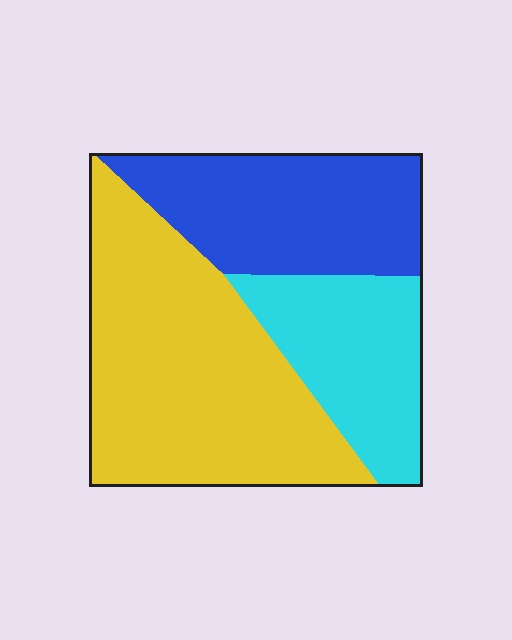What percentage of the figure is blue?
Blue covers about 30% of the figure.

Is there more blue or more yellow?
Yellow.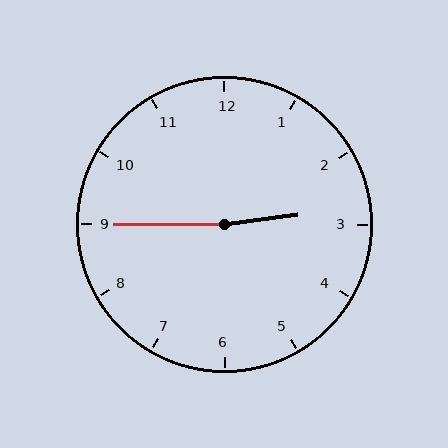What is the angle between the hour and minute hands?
Approximately 172 degrees.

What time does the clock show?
2:45.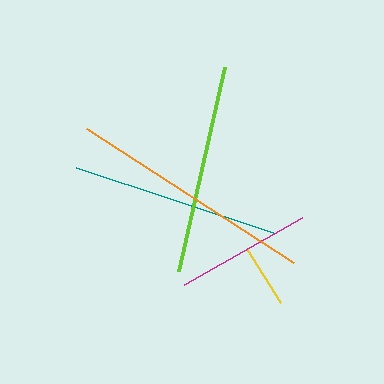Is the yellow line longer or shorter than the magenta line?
The magenta line is longer than the yellow line.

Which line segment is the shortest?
The yellow line is the shortest at approximately 64 pixels.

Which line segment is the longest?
The orange line is the longest at approximately 247 pixels.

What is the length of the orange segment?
The orange segment is approximately 247 pixels long.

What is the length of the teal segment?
The teal segment is approximately 208 pixels long.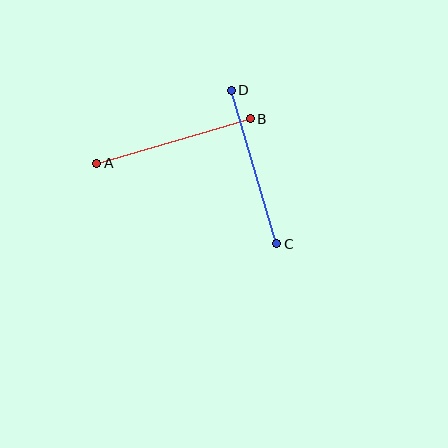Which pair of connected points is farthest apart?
Points A and B are farthest apart.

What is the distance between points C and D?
The distance is approximately 160 pixels.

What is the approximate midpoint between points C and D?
The midpoint is at approximately (254, 167) pixels.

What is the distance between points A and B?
The distance is approximately 160 pixels.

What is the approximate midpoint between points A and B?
The midpoint is at approximately (173, 141) pixels.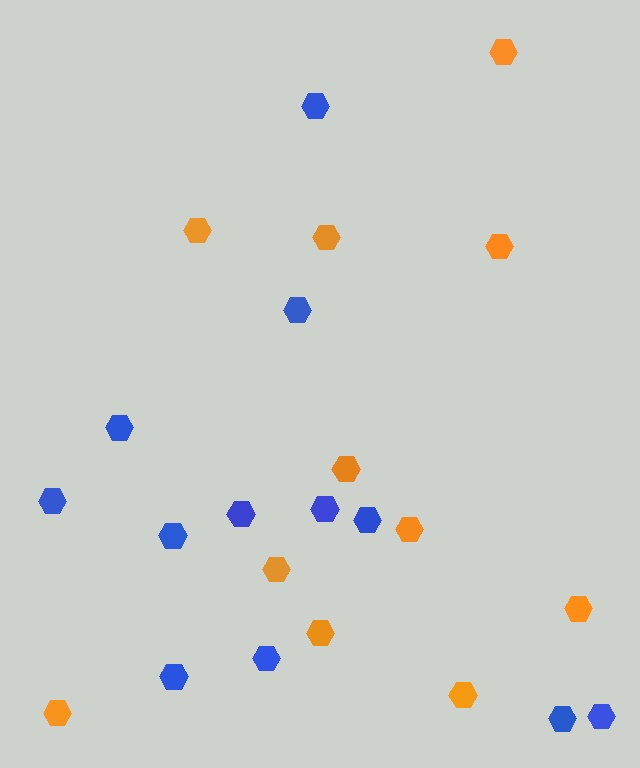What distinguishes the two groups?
There are 2 groups: one group of orange hexagons (11) and one group of blue hexagons (12).